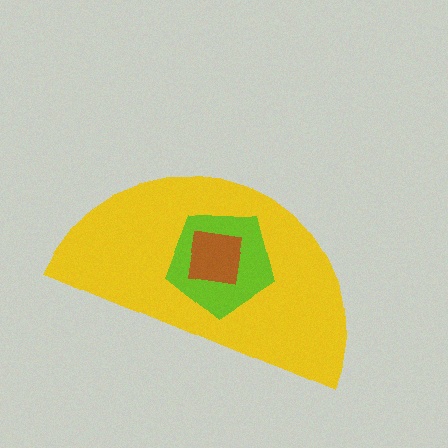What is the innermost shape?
The brown square.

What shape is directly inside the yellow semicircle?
The lime pentagon.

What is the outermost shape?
The yellow semicircle.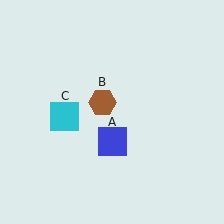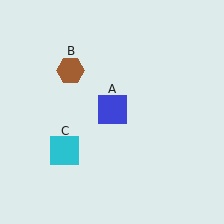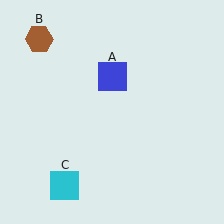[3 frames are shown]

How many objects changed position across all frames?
3 objects changed position: blue square (object A), brown hexagon (object B), cyan square (object C).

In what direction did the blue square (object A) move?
The blue square (object A) moved up.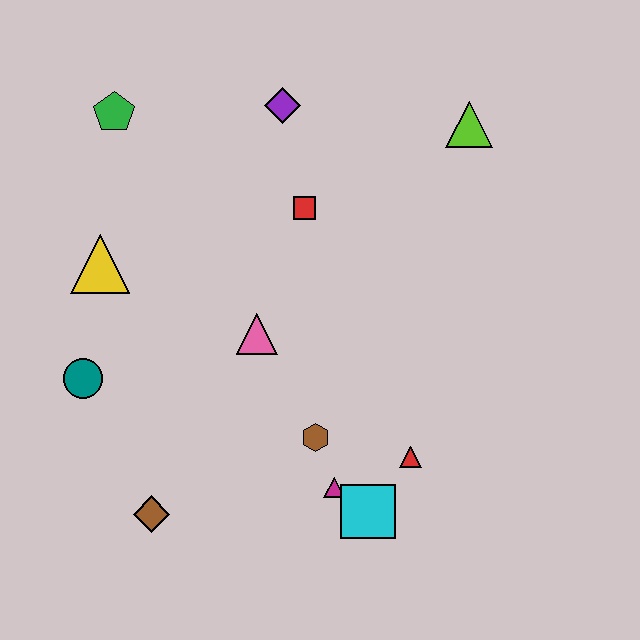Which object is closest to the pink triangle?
The brown hexagon is closest to the pink triangle.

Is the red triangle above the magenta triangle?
Yes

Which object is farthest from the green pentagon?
The cyan square is farthest from the green pentagon.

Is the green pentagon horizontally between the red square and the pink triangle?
No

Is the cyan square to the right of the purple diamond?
Yes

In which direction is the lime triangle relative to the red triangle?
The lime triangle is above the red triangle.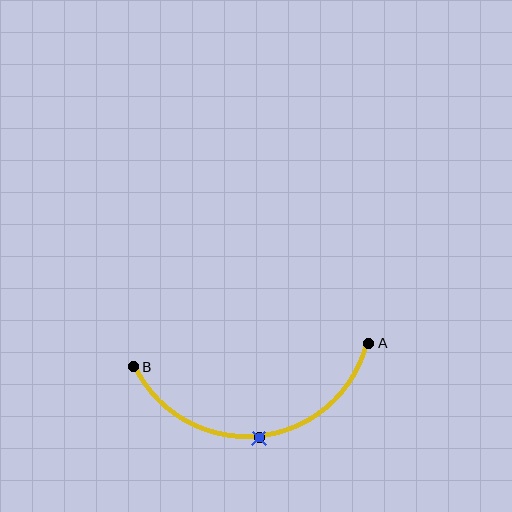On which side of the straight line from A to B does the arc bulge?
The arc bulges below the straight line connecting A and B.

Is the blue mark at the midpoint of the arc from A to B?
Yes. The blue mark lies on the arc at equal arc-length from both A and B — it is the arc midpoint.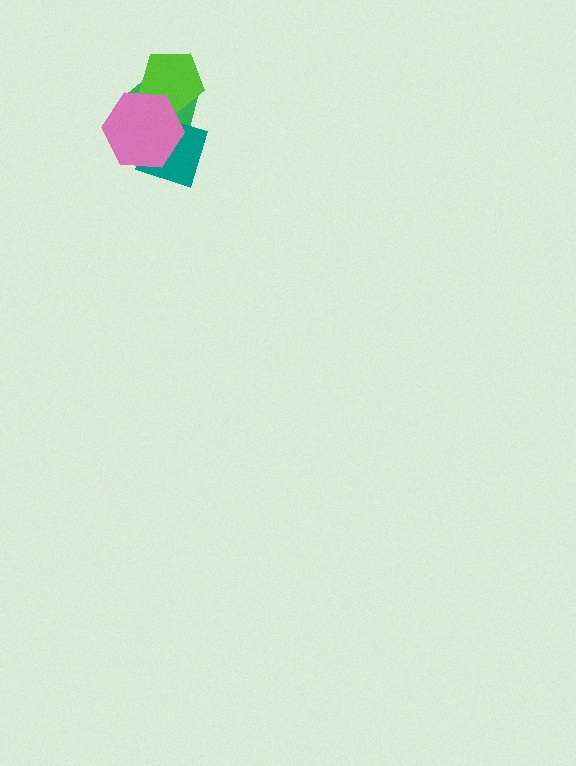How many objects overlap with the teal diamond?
2 objects overlap with the teal diamond.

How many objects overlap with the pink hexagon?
3 objects overlap with the pink hexagon.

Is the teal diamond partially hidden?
Yes, it is partially covered by another shape.